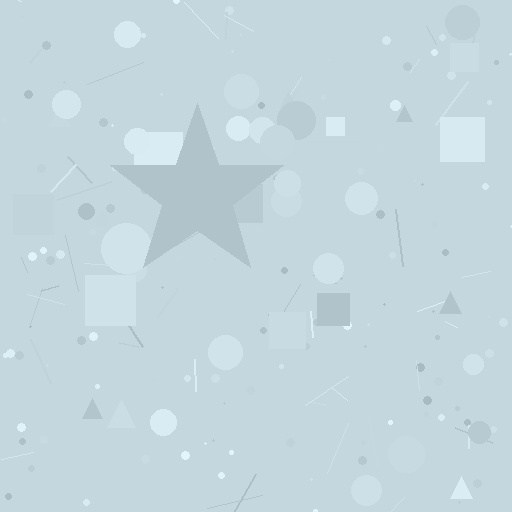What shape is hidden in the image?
A star is hidden in the image.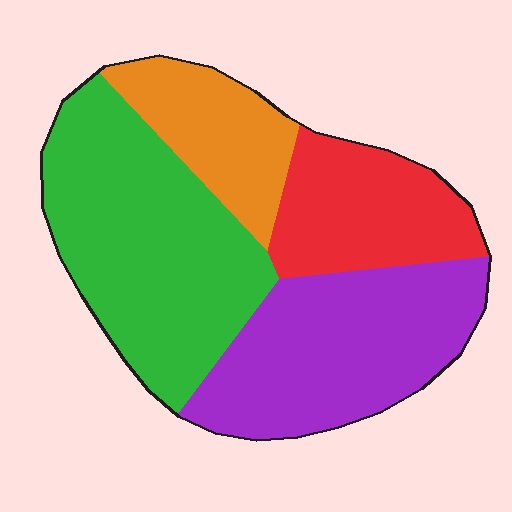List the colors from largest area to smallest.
From largest to smallest: green, purple, red, orange.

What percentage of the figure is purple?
Purple takes up between a quarter and a half of the figure.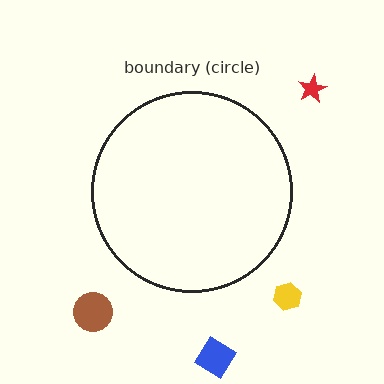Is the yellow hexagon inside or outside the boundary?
Outside.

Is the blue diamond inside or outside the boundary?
Outside.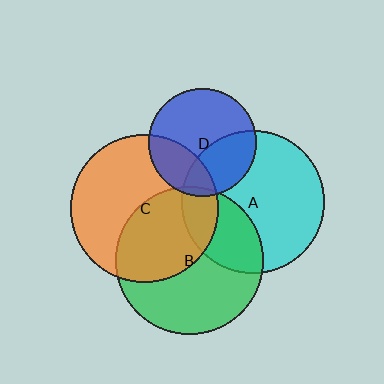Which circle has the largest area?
Circle C (orange).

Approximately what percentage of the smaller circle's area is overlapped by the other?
Approximately 45%.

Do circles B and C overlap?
Yes.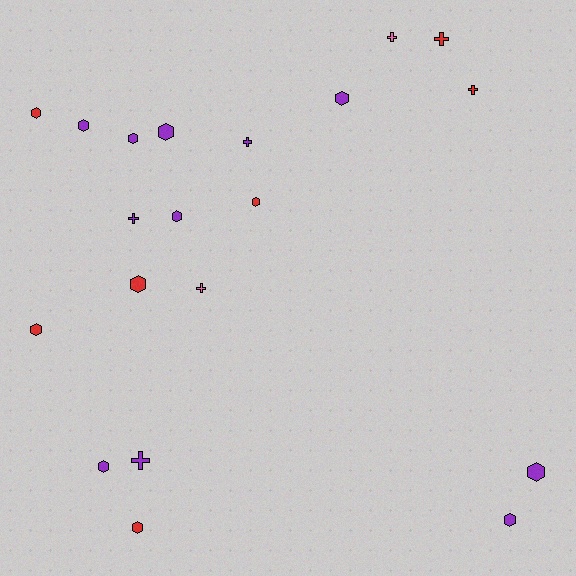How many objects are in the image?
There are 20 objects.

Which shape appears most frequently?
Hexagon, with 13 objects.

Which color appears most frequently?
Purple, with 11 objects.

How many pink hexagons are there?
There are no pink hexagons.